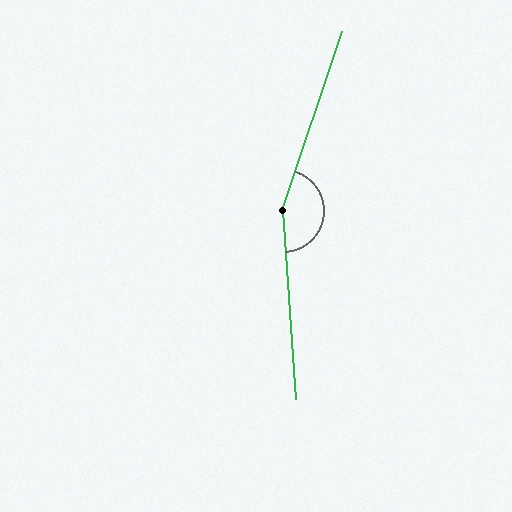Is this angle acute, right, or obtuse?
It is obtuse.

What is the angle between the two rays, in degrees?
Approximately 158 degrees.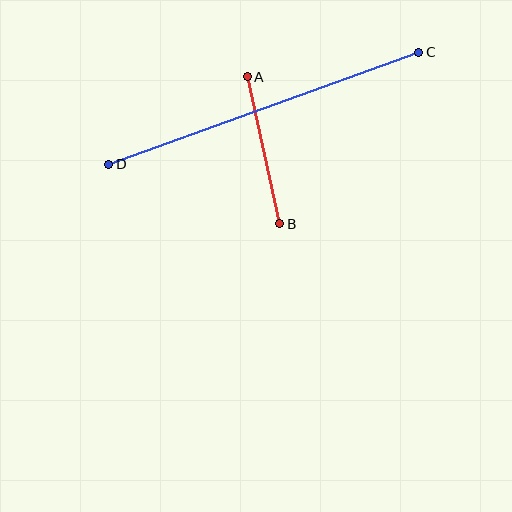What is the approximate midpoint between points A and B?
The midpoint is at approximately (263, 150) pixels.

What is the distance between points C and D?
The distance is approximately 329 pixels.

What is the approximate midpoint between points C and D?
The midpoint is at approximately (264, 108) pixels.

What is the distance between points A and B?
The distance is approximately 150 pixels.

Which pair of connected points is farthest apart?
Points C and D are farthest apart.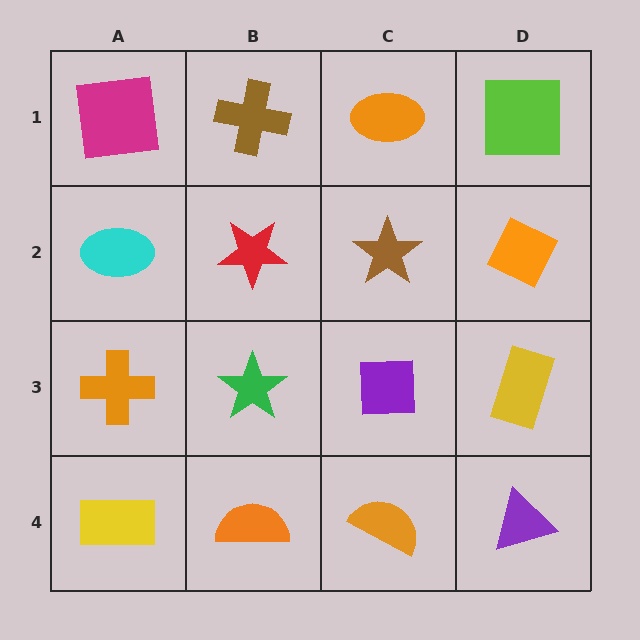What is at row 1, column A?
A magenta square.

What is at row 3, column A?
An orange cross.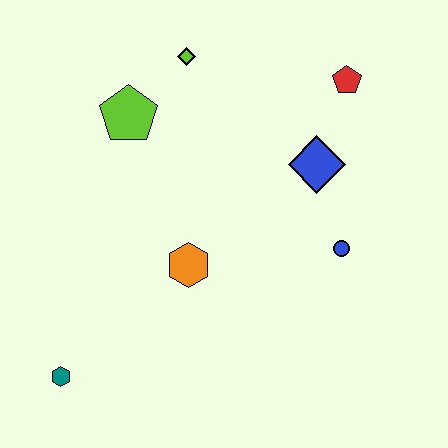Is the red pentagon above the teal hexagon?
Yes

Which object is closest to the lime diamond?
The lime pentagon is closest to the lime diamond.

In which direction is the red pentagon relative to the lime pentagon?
The red pentagon is to the right of the lime pentagon.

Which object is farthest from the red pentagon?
The teal hexagon is farthest from the red pentagon.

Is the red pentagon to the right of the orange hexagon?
Yes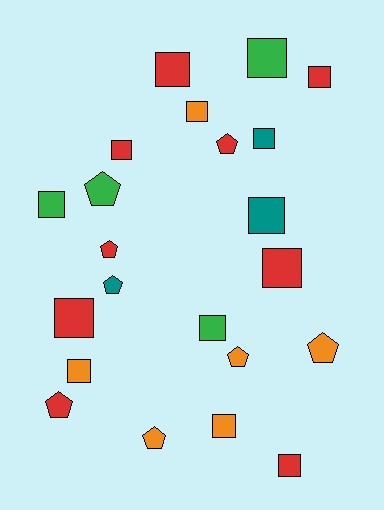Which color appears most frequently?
Red, with 9 objects.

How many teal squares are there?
There are 2 teal squares.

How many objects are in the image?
There are 22 objects.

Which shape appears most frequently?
Square, with 14 objects.